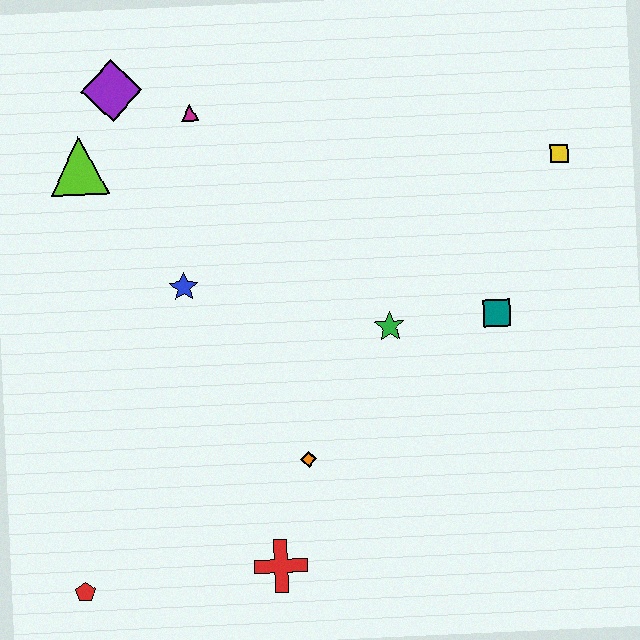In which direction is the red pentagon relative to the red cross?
The red pentagon is to the left of the red cross.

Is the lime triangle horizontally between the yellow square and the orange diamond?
No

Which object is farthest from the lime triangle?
The yellow square is farthest from the lime triangle.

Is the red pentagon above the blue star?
No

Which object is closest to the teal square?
The green star is closest to the teal square.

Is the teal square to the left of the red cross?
No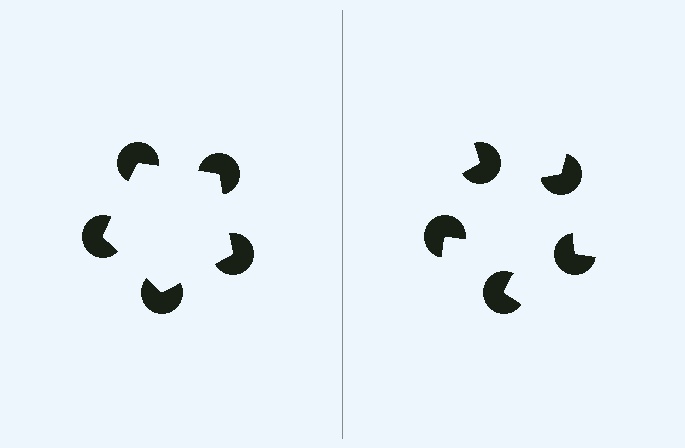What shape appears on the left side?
An illusory pentagon.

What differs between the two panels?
The pac-man discs are positioned identically on both sides; only the wedge orientations differ. On the left they align to a pentagon; on the right they are misaligned.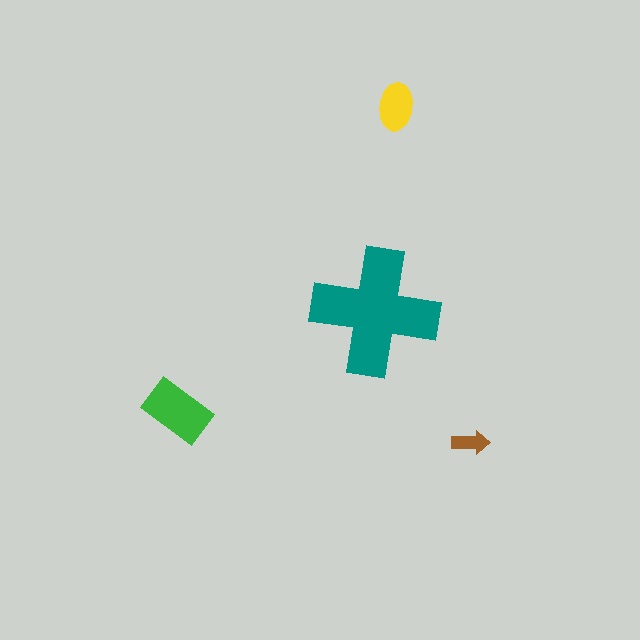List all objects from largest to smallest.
The teal cross, the green rectangle, the yellow ellipse, the brown arrow.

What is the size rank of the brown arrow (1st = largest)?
4th.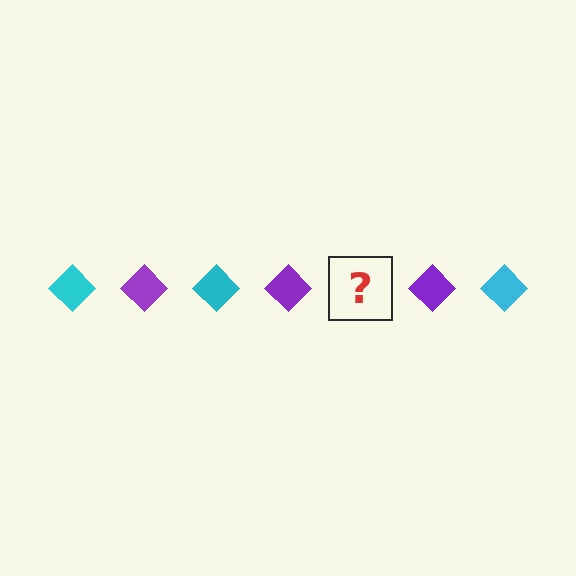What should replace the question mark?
The question mark should be replaced with a cyan diamond.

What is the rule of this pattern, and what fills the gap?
The rule is that the pattern cycles through cyan, purple diamonds. The gap should be filled with a cyan diamond.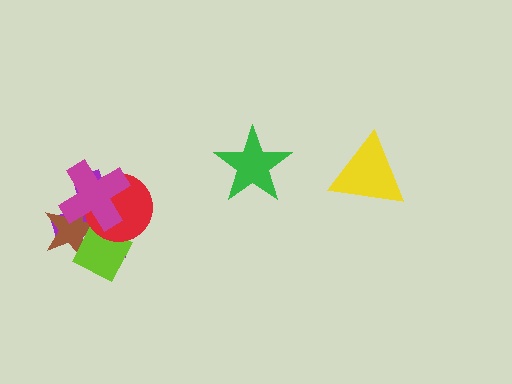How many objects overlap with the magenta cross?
4 objects overlap with the magenta cross.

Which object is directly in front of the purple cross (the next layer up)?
The brown star is directly in front of the purple cross.